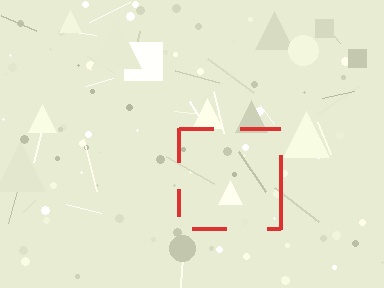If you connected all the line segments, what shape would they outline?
They would outline a square.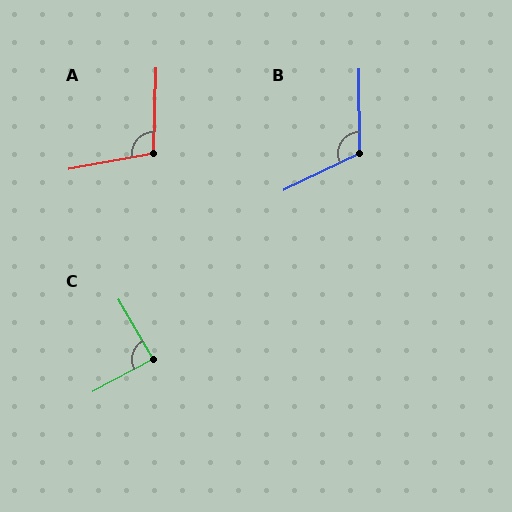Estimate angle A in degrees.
Approximately 102 degrees.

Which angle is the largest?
B, at approximately 115 degrees.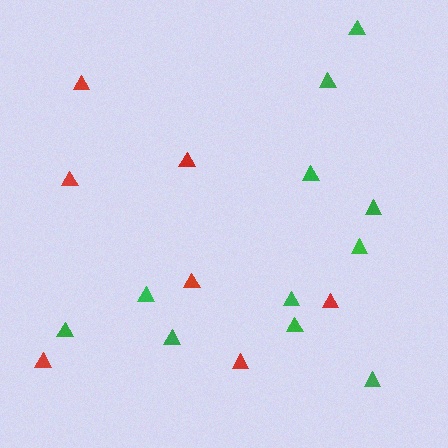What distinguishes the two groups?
There are 2 groups: one group of green triangles (11) and one group of red triangles (7).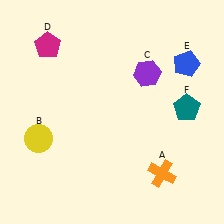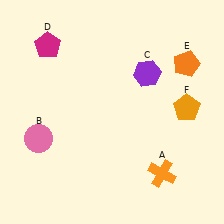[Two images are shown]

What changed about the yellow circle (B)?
In Image 1, B is yellow. In Image 2, it changed to pink.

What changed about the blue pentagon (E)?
In Image 1, E is blue. In Image 2, it changed to orange.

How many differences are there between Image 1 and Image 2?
There are 3 differences between the two images.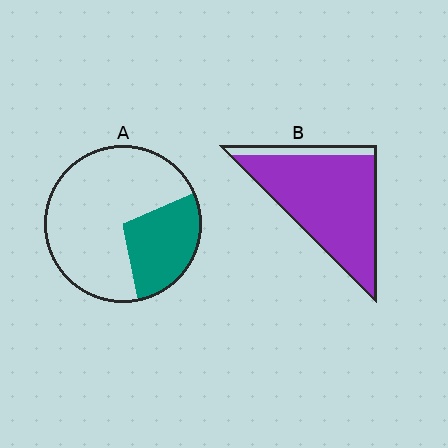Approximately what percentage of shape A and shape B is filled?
A is approximately 30% and B is approximately 90%.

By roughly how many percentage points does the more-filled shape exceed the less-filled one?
By roughly 60 percentage points (B over A).